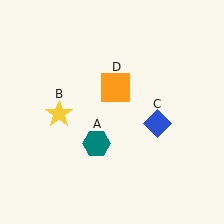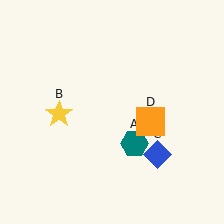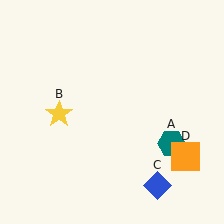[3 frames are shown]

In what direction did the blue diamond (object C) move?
The blue diamond (object C) moved down.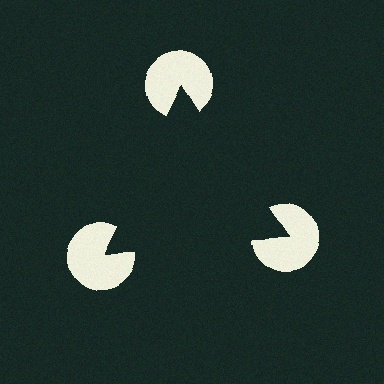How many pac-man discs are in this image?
There are 3 — one at each vertex of the illusory triangle.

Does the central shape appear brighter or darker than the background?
It typically appears slightly darker than the background, even though no actual brightness change is drawn.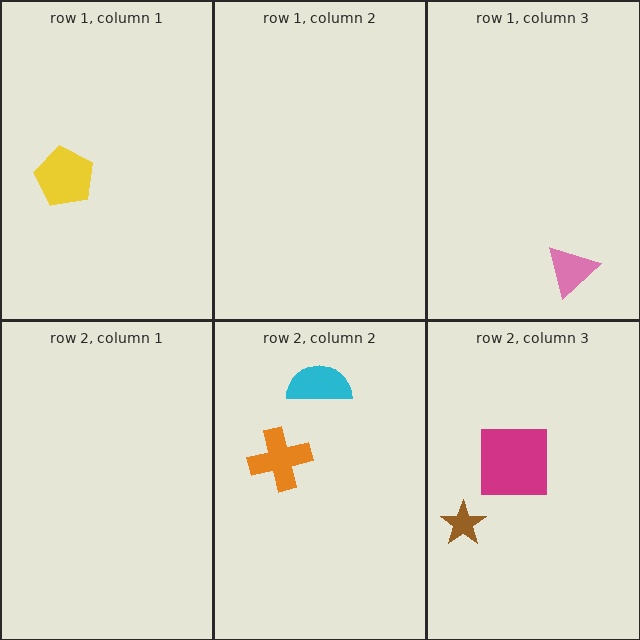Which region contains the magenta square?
The row 2, column 3 region.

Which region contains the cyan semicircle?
The row 2, column 2 region.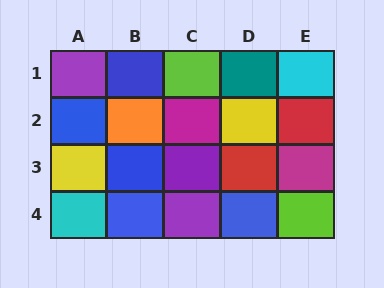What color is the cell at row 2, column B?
Orange.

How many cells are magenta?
2 cells are magenta.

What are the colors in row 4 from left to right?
Cyan, blue, purple, blue, lime.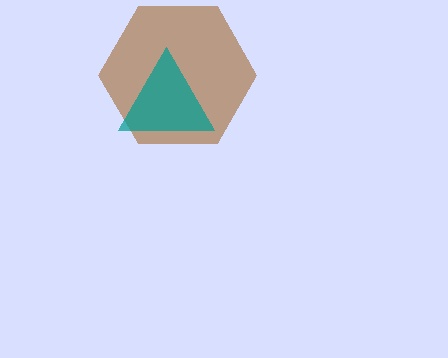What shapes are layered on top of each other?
The layered shapes are: a brown hexagon, a teal triangle.